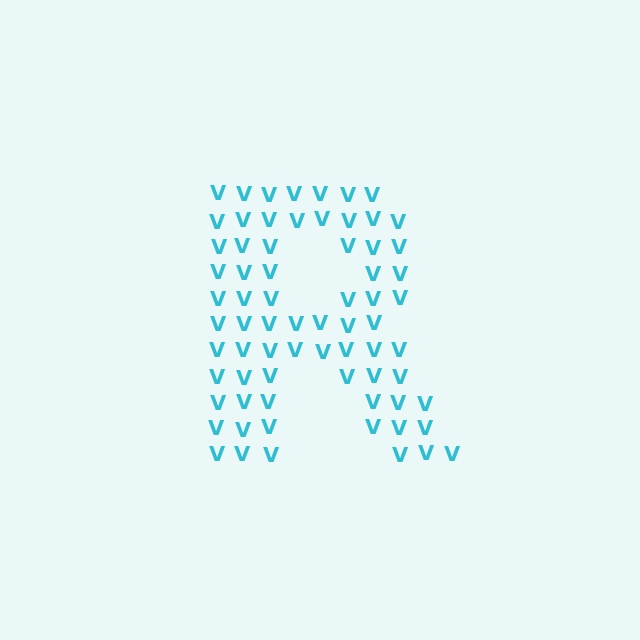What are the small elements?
The small elements are letter V's.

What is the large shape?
The large shape is the letter R.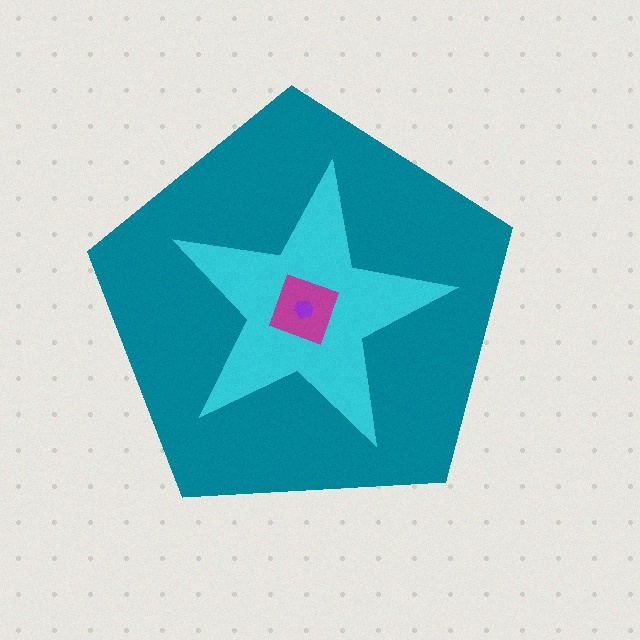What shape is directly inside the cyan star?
The magenta diamond.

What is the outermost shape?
The teal pentagon.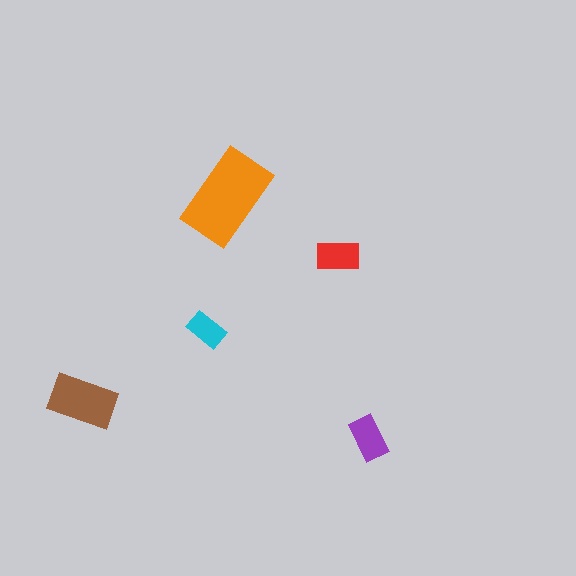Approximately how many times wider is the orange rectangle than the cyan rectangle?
About 2.5 times wider.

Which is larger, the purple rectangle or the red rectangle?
The purple one.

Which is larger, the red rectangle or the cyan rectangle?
The red one.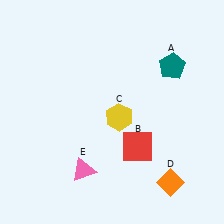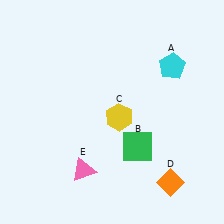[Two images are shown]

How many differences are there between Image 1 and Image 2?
There are 2 differences between the two images.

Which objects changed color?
A changed from teal to cyan. B changed from red to green.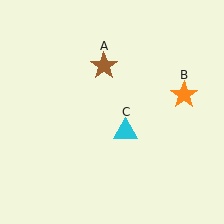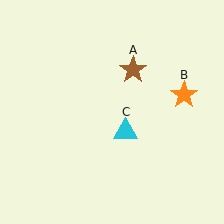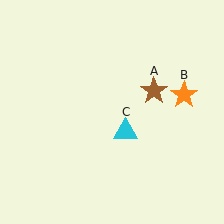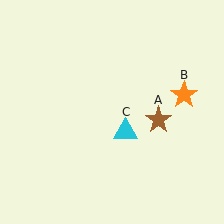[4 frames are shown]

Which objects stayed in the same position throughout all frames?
Orange star (object B) and cyan triangle (object C) remained stationary.